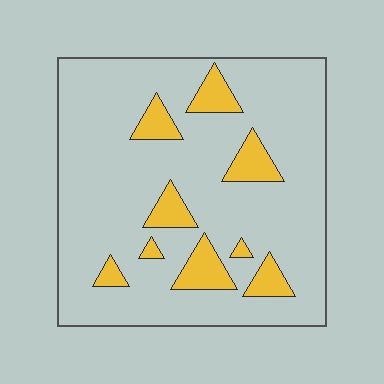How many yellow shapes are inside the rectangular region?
9.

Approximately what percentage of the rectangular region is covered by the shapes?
Approximately 15%.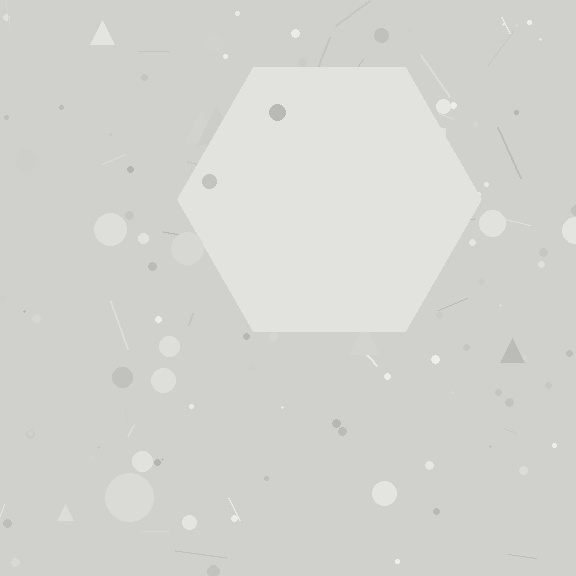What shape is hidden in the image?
A hexagon is hidden in the image.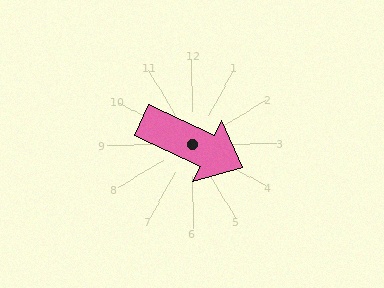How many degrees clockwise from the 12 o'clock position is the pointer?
Approximately 115 degrees.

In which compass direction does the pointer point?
Southeast.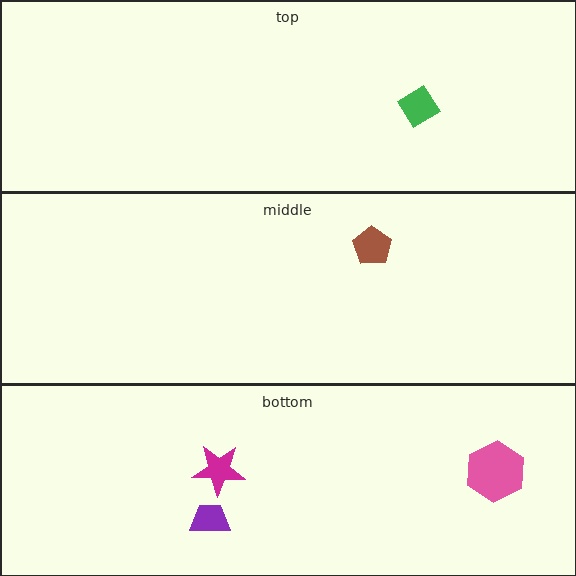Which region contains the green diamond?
The top region.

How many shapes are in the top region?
1.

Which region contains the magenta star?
The bottom region.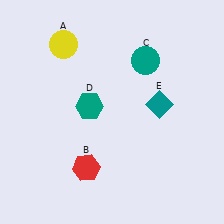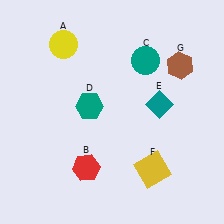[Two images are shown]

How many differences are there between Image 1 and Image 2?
There are 2 differences between the two images.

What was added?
A yellow square (F), a brown hexagon (G) were added in Image 2.